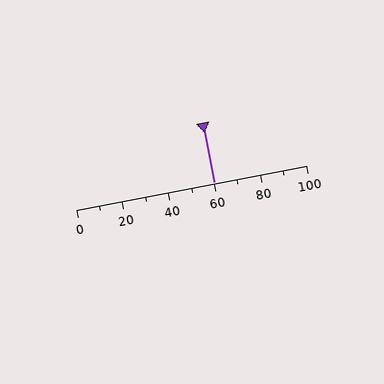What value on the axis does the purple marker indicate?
The marker indicates approximately 60.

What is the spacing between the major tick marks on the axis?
The major ticks are spaced 20 apart.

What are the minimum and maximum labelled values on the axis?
The axis runs from 0 to 100.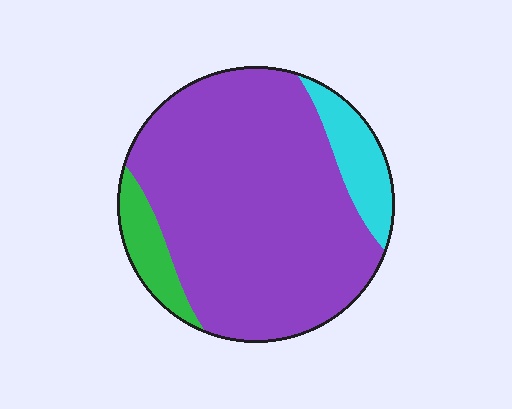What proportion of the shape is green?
Green takes up less than a quarter of the shape.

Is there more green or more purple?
Purple.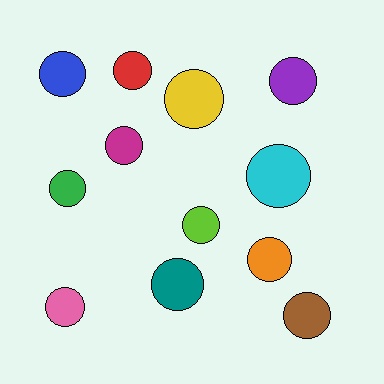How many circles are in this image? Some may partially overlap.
There are 12 circles.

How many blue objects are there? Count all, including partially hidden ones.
There is 1 blue object.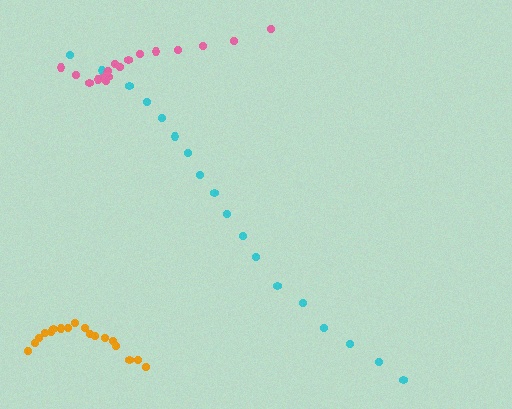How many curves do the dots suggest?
There are 3 distinct paths.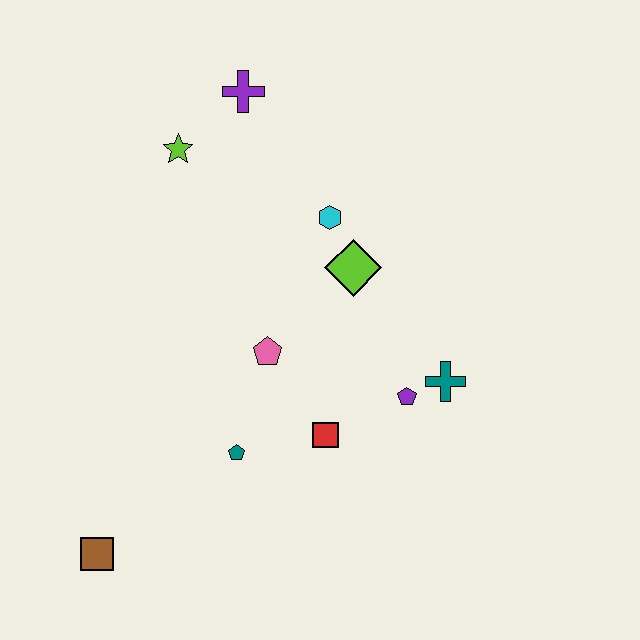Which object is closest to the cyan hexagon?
The lime diamond is closest to the cyan hexagon.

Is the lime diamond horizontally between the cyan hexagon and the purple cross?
No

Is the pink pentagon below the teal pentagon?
No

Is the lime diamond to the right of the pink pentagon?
Yes